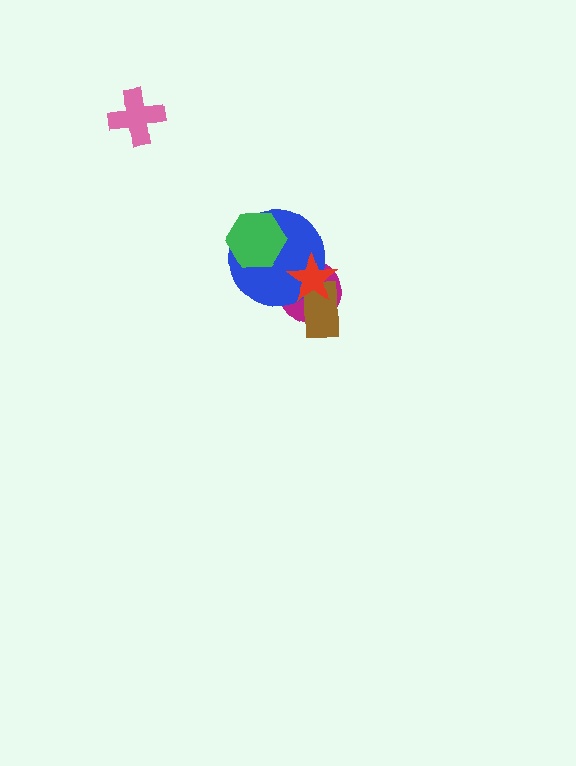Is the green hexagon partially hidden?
No, no other shape covers it.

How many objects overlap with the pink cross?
0 objects overlap with the pink cross.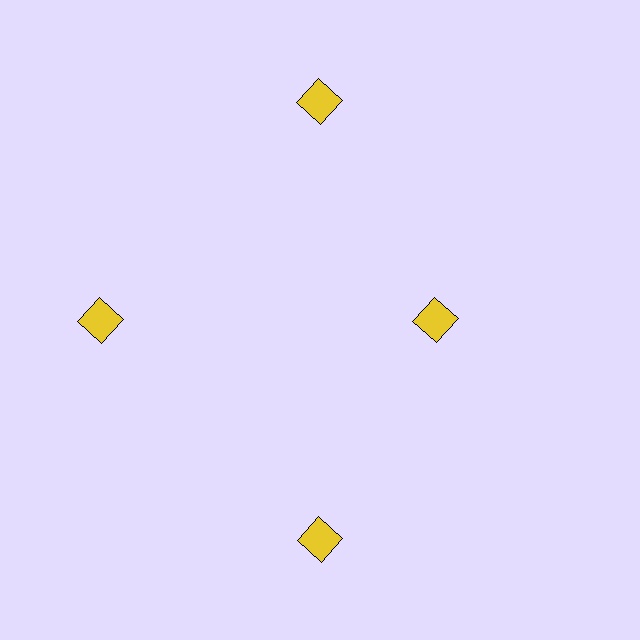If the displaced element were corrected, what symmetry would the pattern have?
It would have 4-fold rotational symmetry — the pattern would map onto itself every 90 degrees.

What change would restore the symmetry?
The symmetry would be restored by moving it outward, back onto the ring so that all 4 diamonds sit at equal angles and equal distance from the center.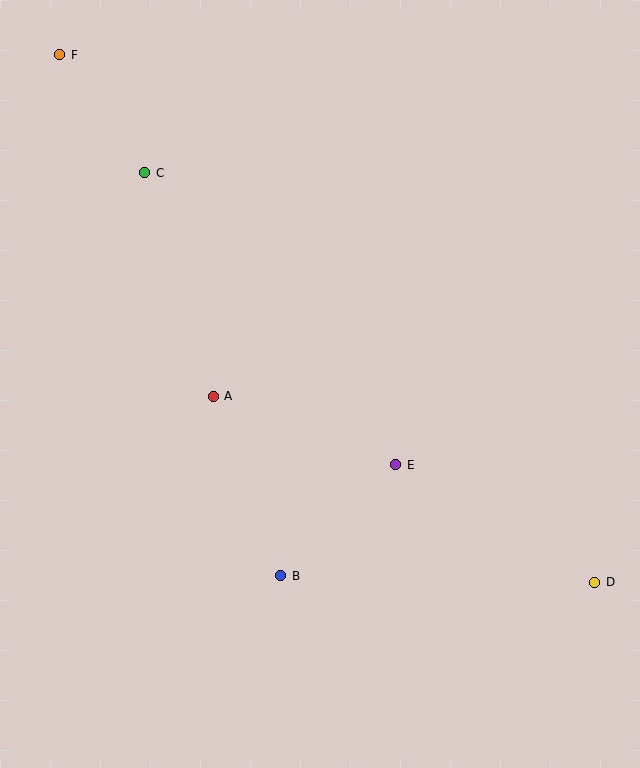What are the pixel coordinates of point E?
Point E is at (396, 465).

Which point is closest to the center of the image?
Point A at (213, 396) is closest to the center.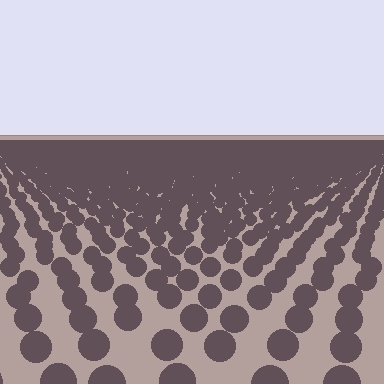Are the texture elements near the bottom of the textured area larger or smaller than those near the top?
Larger. Near the bottom, elements are closer to the viewer and appear at a bigger on-screen size.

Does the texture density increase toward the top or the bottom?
Density increases toward the top.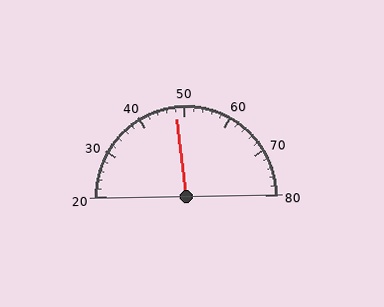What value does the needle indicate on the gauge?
The needle indicates approximately 48.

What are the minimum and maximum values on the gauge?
The gauge ranges from 20 to 80.